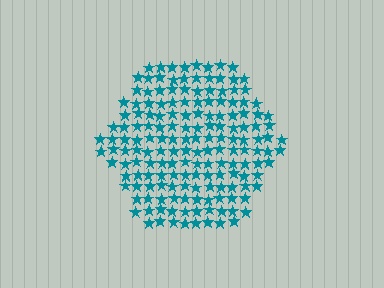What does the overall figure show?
The overall figure shows a hexagon.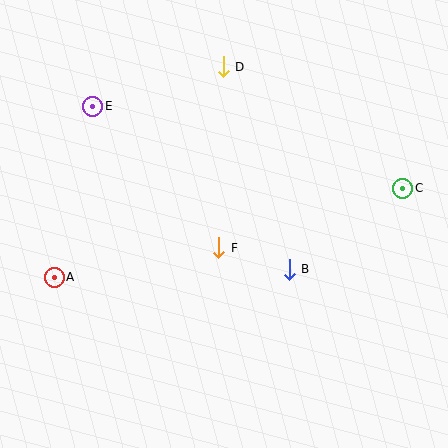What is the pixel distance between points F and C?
The distance between F and C is 193 pixels.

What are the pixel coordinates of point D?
Point D is at (223, 67).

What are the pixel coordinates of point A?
Point A is at (54, 277).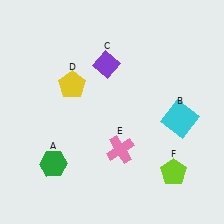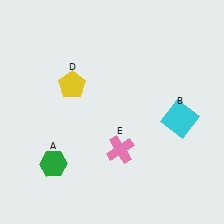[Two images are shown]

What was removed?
The purple diamond (C), the lime pentagon (F) were removed in Image 2.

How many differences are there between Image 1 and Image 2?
There are 2 differences between the two images.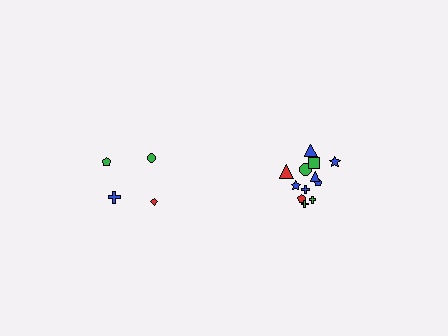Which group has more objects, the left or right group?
The right group.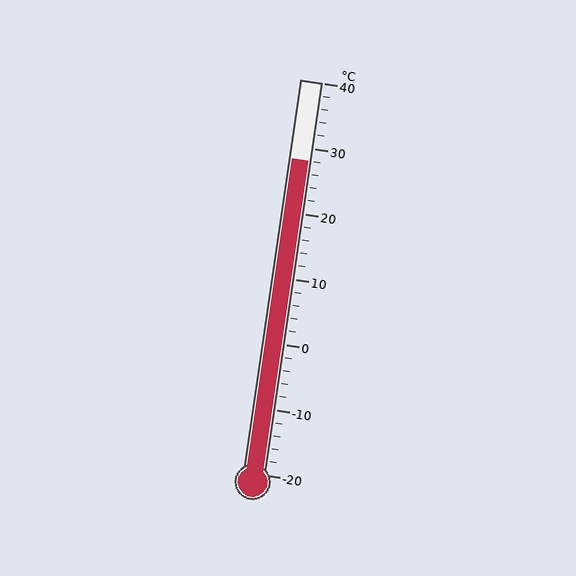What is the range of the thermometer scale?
The thermometer scale ranges from -20°C to 40°C.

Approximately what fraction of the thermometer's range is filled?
The thermometer is filled to approximately 80% of its range.